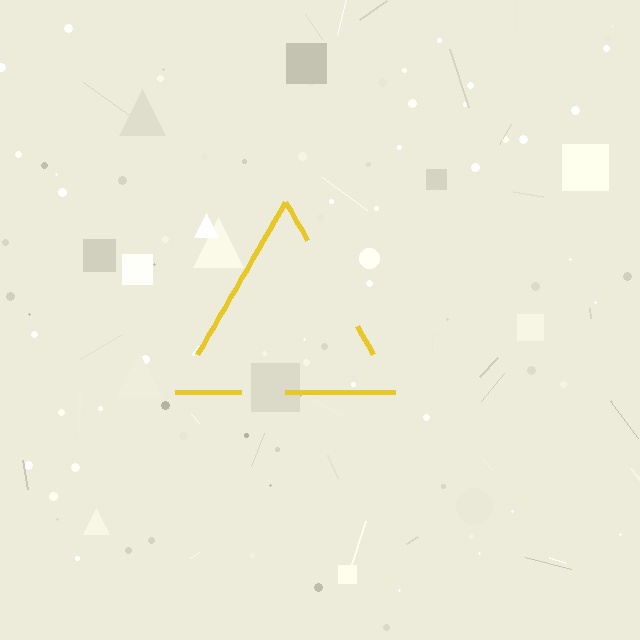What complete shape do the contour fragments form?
The contour fragments form a triangle.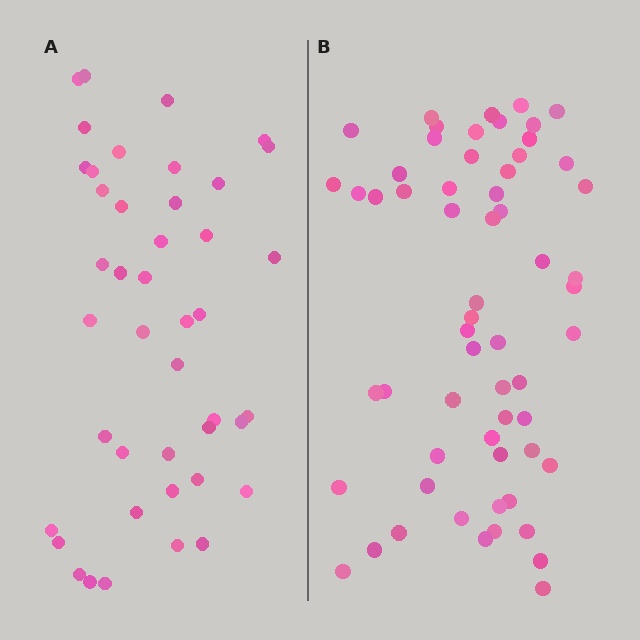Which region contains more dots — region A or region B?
Region B (the right region) has more dots.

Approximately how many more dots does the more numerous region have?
Region B has approximately 15 more dots than region A.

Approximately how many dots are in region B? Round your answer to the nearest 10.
About 60 dots.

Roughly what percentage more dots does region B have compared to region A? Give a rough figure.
About 40% more.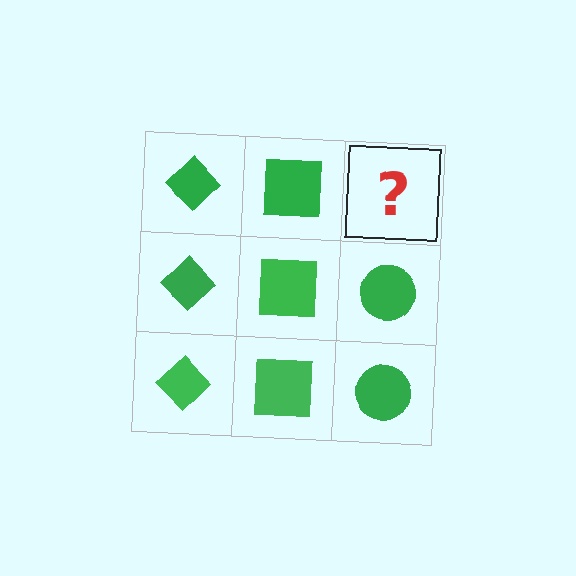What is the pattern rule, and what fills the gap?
The rule is that each column has a consistent shape. The gap should be filled with a green circle.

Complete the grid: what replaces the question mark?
The question mark should be replaced with a green circle.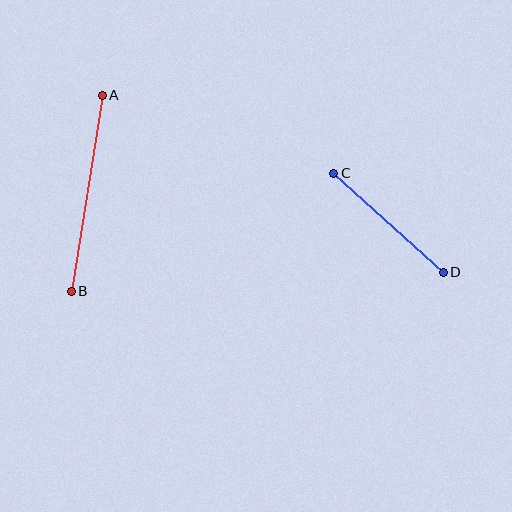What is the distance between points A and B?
The distance is approximately 199 pixels.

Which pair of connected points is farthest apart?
Points A and B are farthest apart.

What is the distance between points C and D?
The distance is approximately 148 pixels.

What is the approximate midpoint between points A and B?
The midpoint is at approximately (87, 193) pixels.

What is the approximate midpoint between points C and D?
The midpoint is at approximately (388, 223) pixels.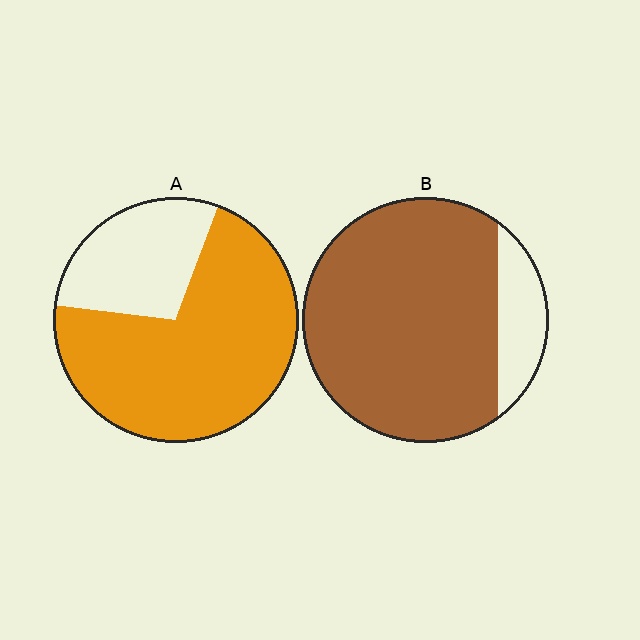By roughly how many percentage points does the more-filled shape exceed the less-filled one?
By roughly 15 percentage points (B over A).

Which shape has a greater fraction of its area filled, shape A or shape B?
Shape B.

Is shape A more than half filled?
Yes.